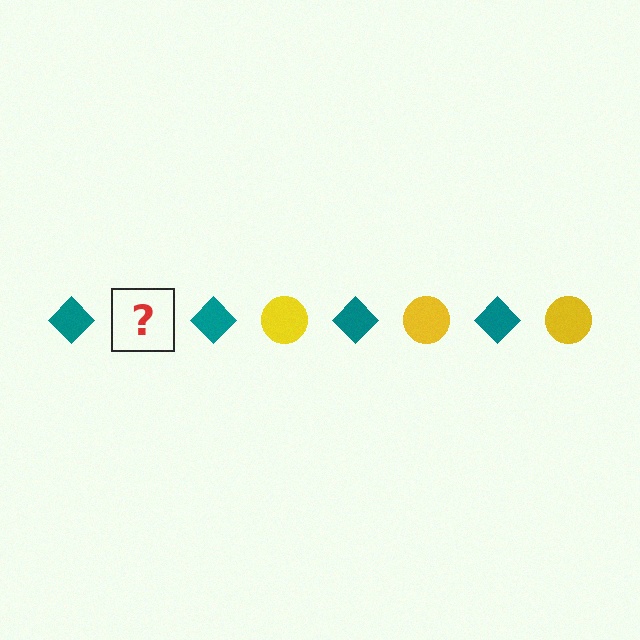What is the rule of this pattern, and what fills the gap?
The rule is that the pattern alternates between teal diamond and yellow circle. The gap should be filled with a yellow circle.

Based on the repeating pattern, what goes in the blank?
The blank should be a yellow circle.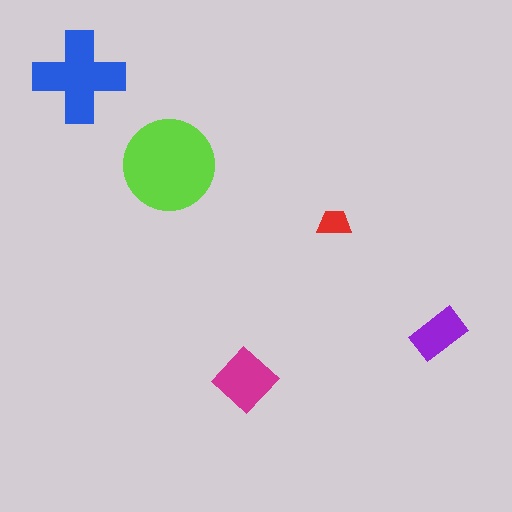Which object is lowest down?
The magenta diamond is bottommost.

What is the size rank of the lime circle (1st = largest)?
1st.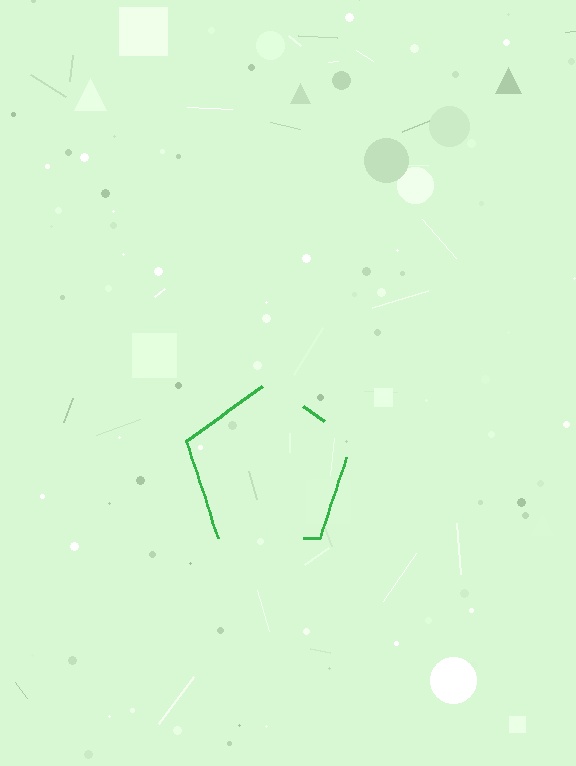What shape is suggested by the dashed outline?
The dashed outline suggests a pentagon.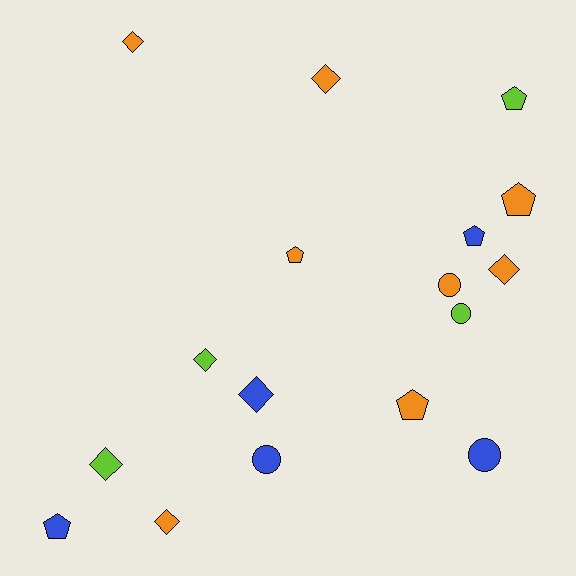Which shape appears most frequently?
Diamond, with 7 objects.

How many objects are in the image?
There are 17 objects.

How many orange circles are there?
There is 1 orange circle.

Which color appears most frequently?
Orange, with 8 objects.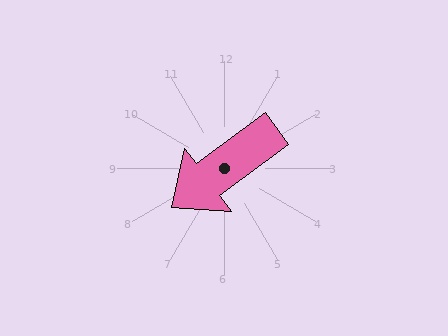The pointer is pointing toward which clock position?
Roughly 8 o'clock.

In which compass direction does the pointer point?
Southwest.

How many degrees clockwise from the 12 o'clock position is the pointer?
Approximately 233 degrees.